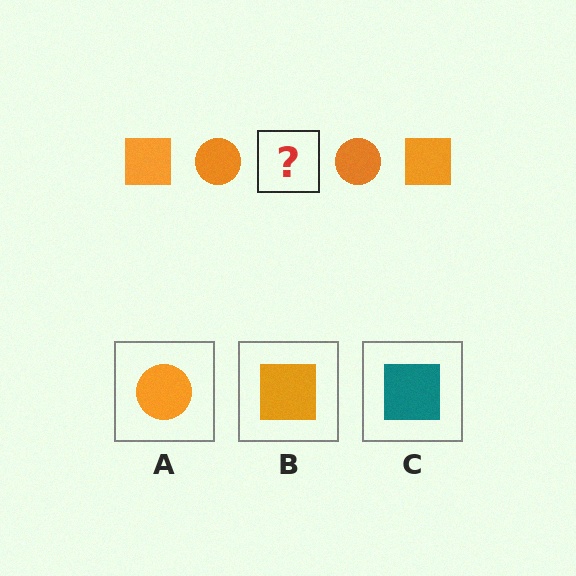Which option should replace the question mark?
Option B.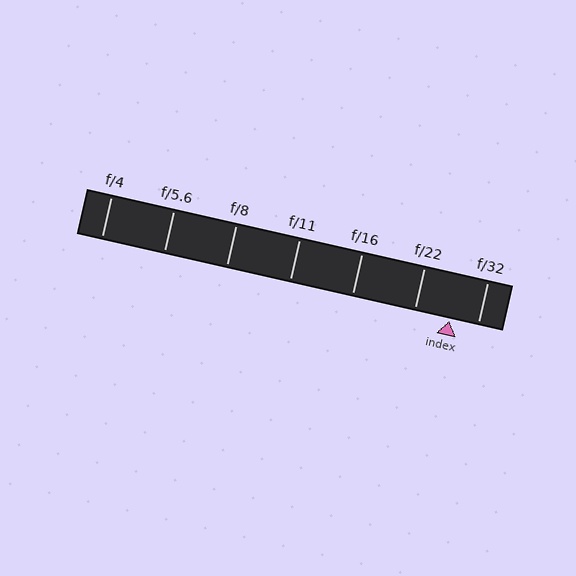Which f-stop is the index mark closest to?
The index mark is closest to f/32.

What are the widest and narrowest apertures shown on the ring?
The widest aperture shown is f/4 and the narrowest is f/32.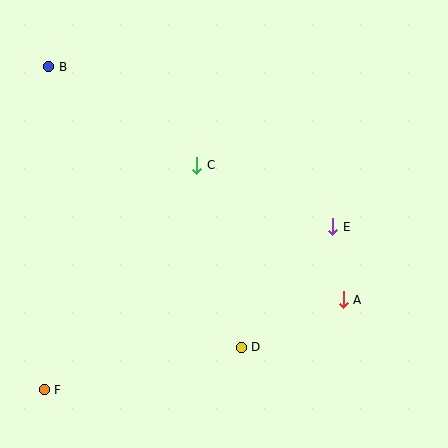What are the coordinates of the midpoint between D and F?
The midpoint between D and F is at (143, 368).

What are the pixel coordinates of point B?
Point B is at (49, 67).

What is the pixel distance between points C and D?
The distance between C and D is 188 pixels.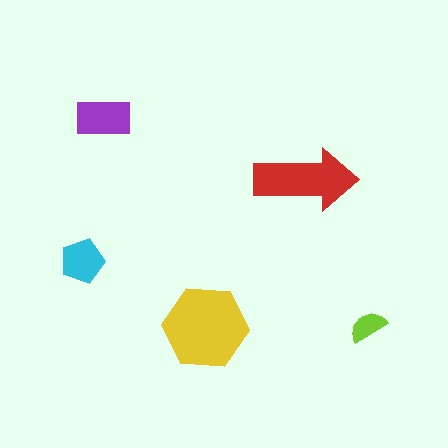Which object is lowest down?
The yellow hexagon is bottommost.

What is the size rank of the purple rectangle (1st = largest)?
3rd.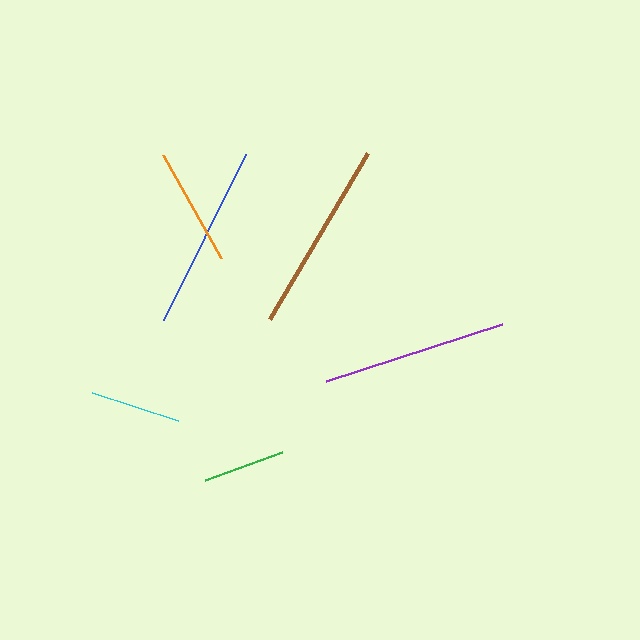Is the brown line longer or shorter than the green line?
The brown line is longer than the green line.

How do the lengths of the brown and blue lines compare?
The brown and blue lines are approximately the same length.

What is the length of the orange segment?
The orange segment is approximately 118 pixels long.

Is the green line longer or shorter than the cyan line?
The cyan line is longer than the green line.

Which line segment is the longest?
The brown line is the longest at approximately 193 pixels.